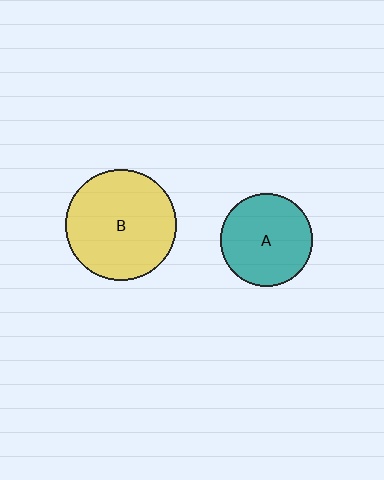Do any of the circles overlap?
No, none of the circles overlap.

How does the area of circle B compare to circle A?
Approximately 1.4 times.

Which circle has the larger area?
Circle B (yellow).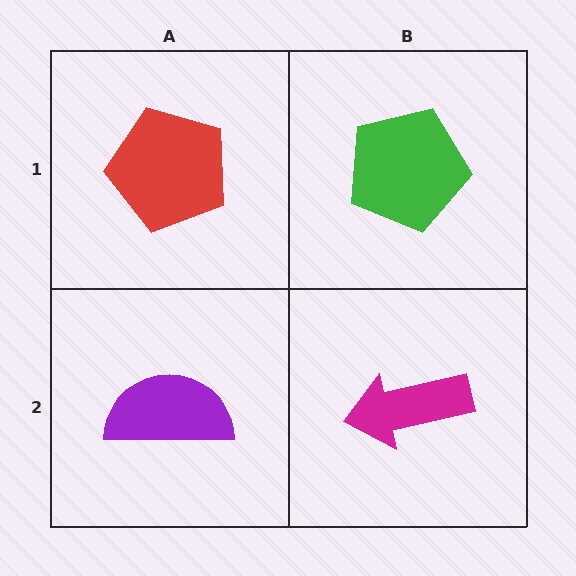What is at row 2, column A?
A purple semicircle.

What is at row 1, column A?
A red pentagon.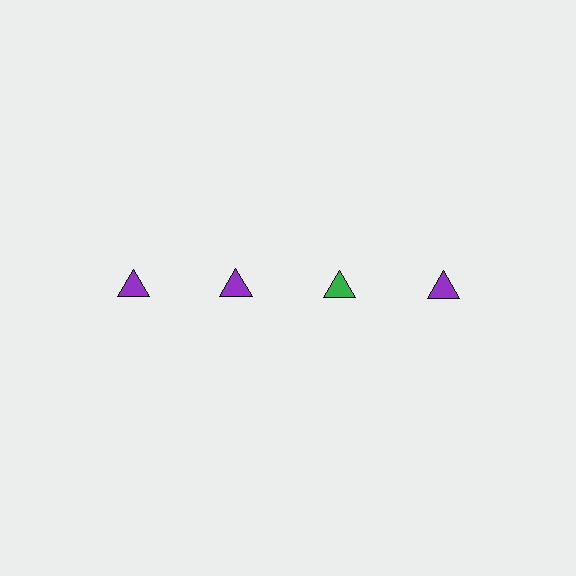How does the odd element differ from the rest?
It has a different color: green instead of purple.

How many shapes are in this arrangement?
There are 4 shapes arranged in a grid pattern.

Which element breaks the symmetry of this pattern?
The green triangle in the top row, center column breaks the symmetry. All other shapes are purple triangles.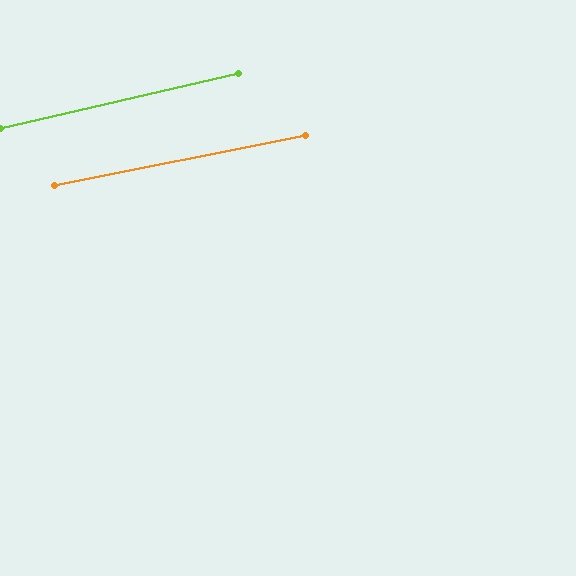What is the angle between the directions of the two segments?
Approximately 2 degrees.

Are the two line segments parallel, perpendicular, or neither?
Parallel — their directions differ by only 1.9°.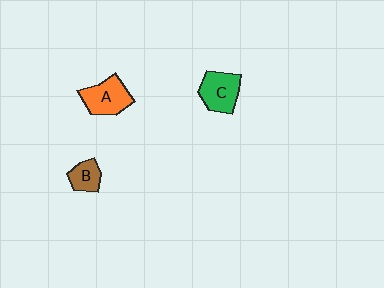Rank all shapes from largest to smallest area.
From largest to smallest: A (orange), C (green), B (brown).